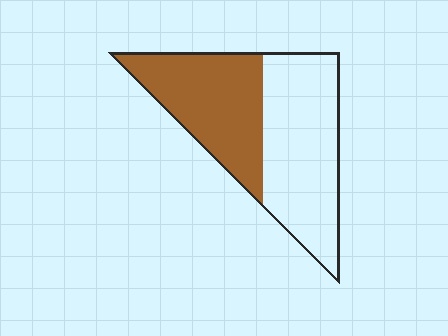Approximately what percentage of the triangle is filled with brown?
Approximately 45%.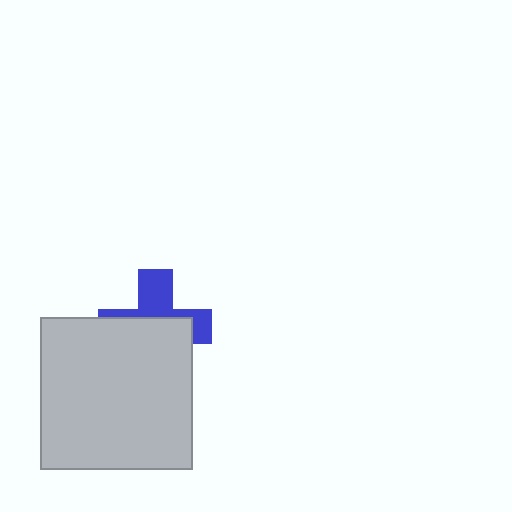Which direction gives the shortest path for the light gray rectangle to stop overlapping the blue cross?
Moving down gives the shortest separation.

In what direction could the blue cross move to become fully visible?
The blue cross could move up. That would shift it out from behind the light gray rectangle entirely.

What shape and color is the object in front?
The object in front is a light gray rectangle.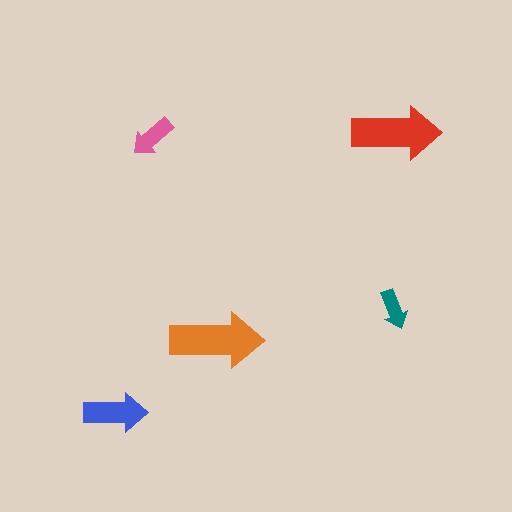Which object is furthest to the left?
The blue arrow is leftmost.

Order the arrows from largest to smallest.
the orange one, the red one, the blue one, the pink one, the teal one.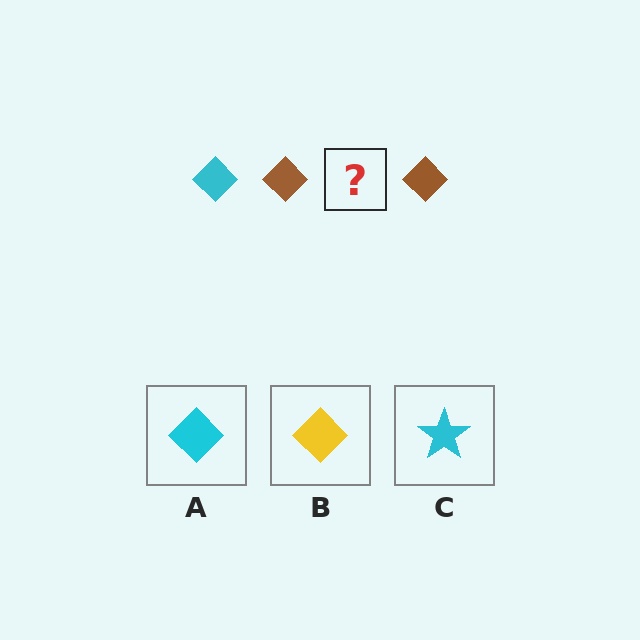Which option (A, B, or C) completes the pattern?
A.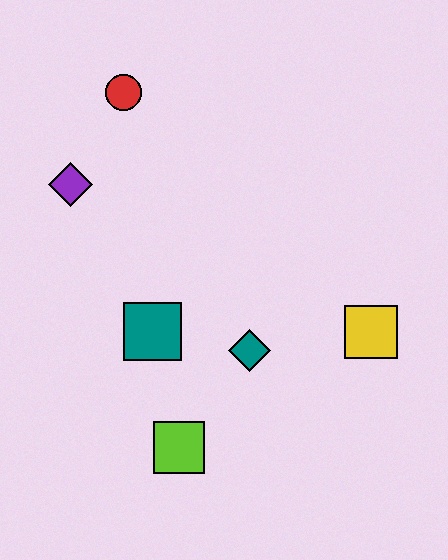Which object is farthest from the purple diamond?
The yellow square is farthest from the purple diamond.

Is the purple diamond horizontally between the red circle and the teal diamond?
No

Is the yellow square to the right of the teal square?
Yes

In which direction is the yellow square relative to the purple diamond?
The yellow square is to the right of the purple diamond.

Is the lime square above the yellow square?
No